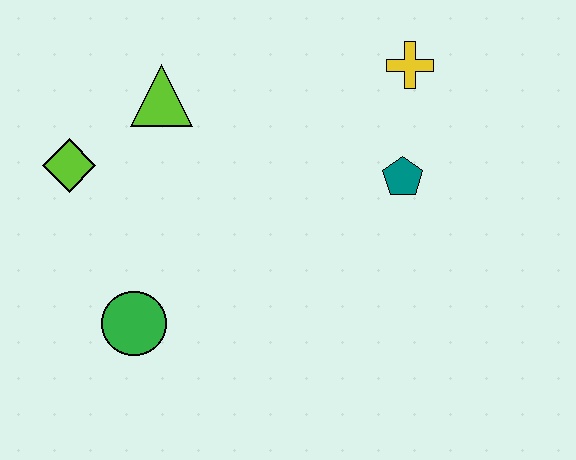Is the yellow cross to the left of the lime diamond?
No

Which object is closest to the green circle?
The lime diamond is closest to the green circle.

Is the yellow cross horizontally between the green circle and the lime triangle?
No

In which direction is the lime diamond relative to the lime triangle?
The lime diamond is to the left of the lime triangle.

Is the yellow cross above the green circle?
Yes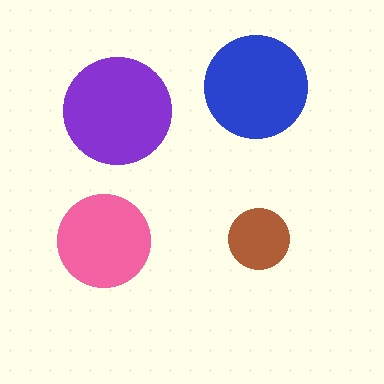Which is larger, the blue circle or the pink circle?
The blue one.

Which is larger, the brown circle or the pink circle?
The pink one.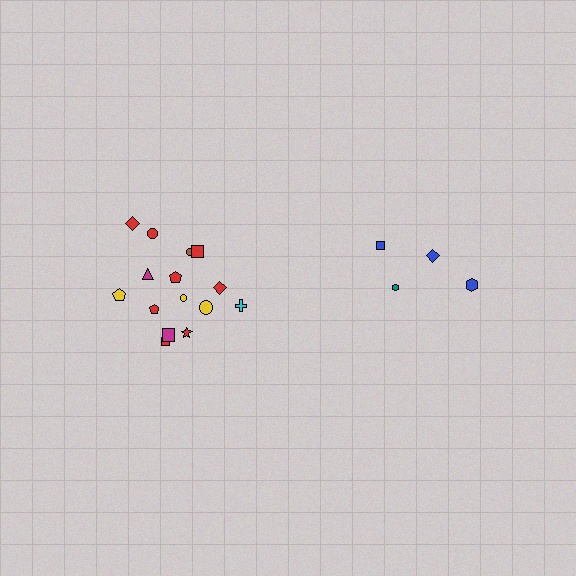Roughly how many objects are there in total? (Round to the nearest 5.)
Roughly 20 objects in total.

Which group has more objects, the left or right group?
The left group.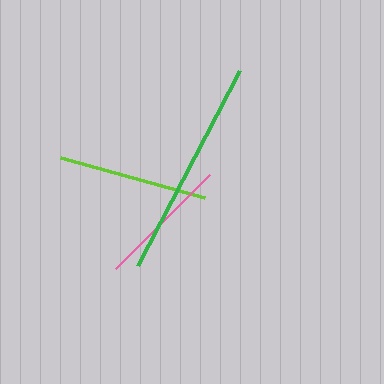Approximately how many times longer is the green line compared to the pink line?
The green line is approximately 1.6 times the length of the pink line.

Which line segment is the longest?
The green line is the longest at approximately 220 pixels.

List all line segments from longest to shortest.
From longest to shortest: green, lime, pink.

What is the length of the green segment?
The green segment is approximately 220 pixels long.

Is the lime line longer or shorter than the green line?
The green line is longer than the lime line.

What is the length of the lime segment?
The lime segment is approximately 150 pixels long.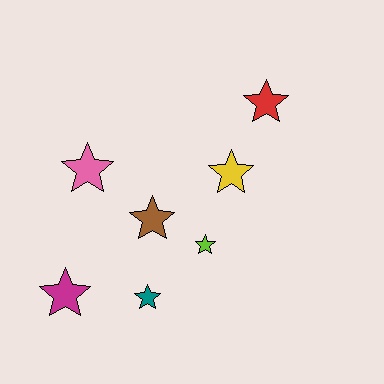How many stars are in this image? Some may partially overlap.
There are 7 stars.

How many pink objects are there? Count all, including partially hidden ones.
There is 1 pink object.